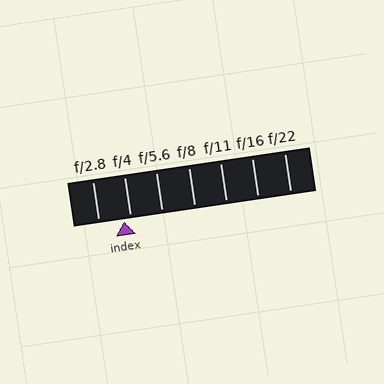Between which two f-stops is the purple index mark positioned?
The index mark is between f/2.8 and f/4.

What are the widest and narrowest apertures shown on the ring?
The widest aperture shown is f/2.8 and the narrowest is f/22.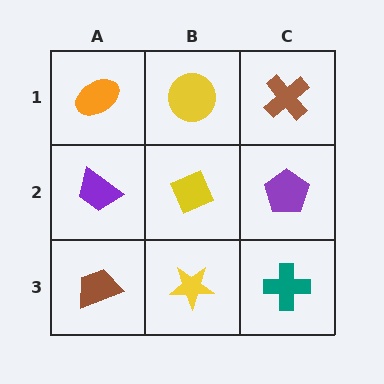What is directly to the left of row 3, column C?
A yellow star.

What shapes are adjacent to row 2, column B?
A yellow circle (row 1, column B), a yellow star (row 3, column B), a purple trapezoid (row 2, column A), a purple pentagon (row 2, column C).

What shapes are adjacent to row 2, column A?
An orange ellipse (row 1, column A), a brown trapezoid (row 3, column A), a yellow diamond (row 2, column B).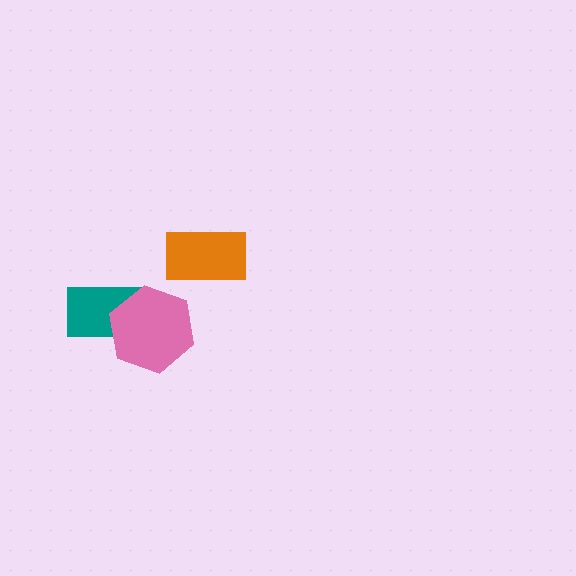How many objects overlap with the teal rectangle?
1 object overlaps with the teal rectangle.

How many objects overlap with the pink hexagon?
1 object overlaps with the pink hexagon.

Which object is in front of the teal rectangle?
The pink hexagon is in front of the teal rectangle.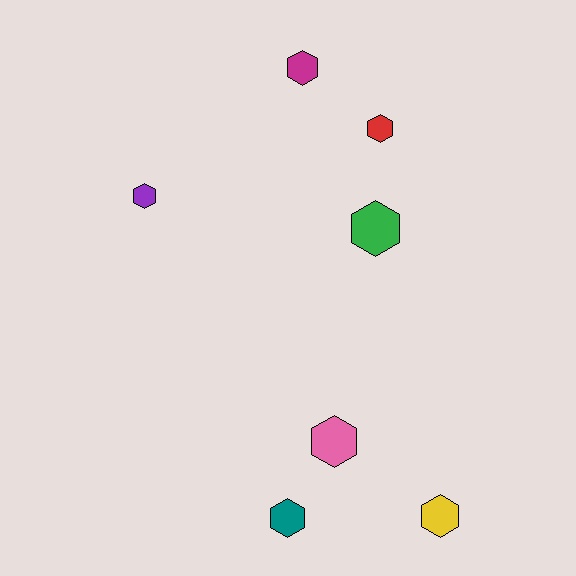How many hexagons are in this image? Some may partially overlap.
There are 7 hexagons.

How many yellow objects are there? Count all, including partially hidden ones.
There is 1 yellow object.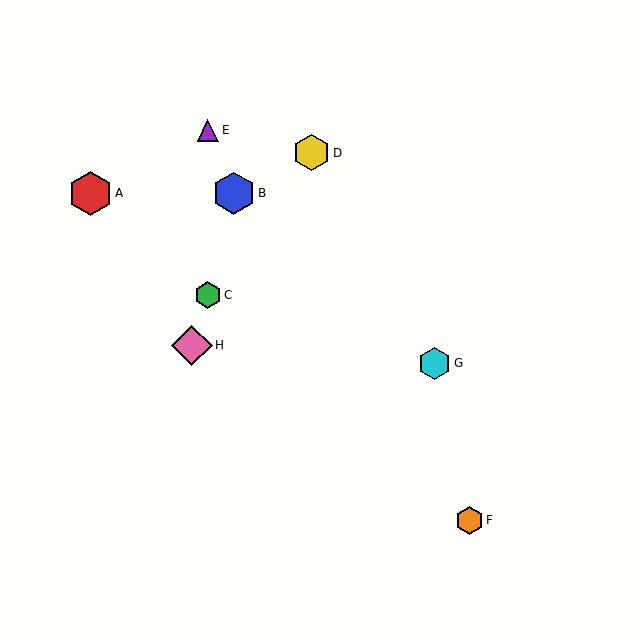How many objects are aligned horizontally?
2 objects (A, B) are aligned horizontally.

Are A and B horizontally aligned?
Yes, both are at y≈193.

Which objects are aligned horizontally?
Objects A, B are aligned horizontally.